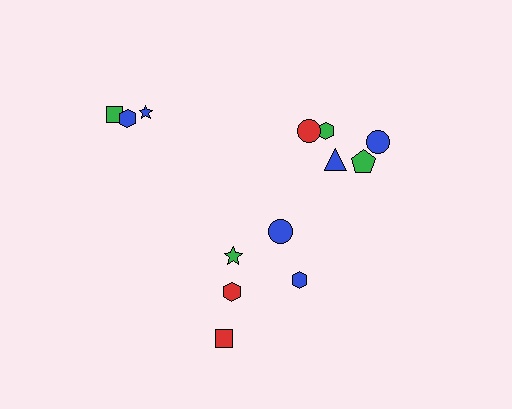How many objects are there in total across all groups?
There are 13 objects.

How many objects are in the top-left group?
There are 3 objects.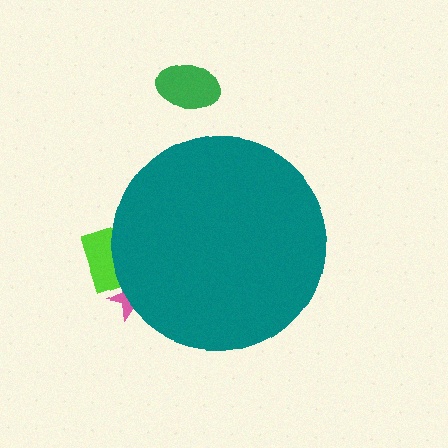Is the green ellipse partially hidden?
No, the green ellipse is fully visible.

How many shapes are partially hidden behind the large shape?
2 shapes are partially hidden.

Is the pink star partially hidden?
Yes, the pink star is partially hidden behind the teal circle.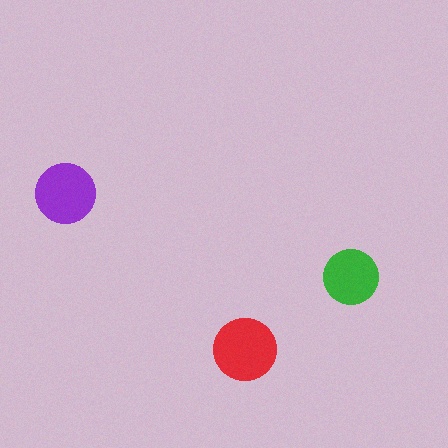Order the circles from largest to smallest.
the red one, the purple one, the green one.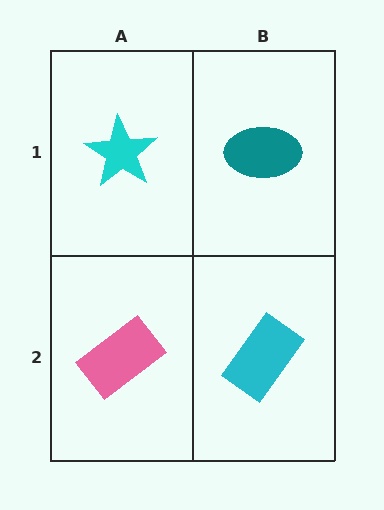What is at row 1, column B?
A teal ellipse.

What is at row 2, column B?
A cyan rectangle.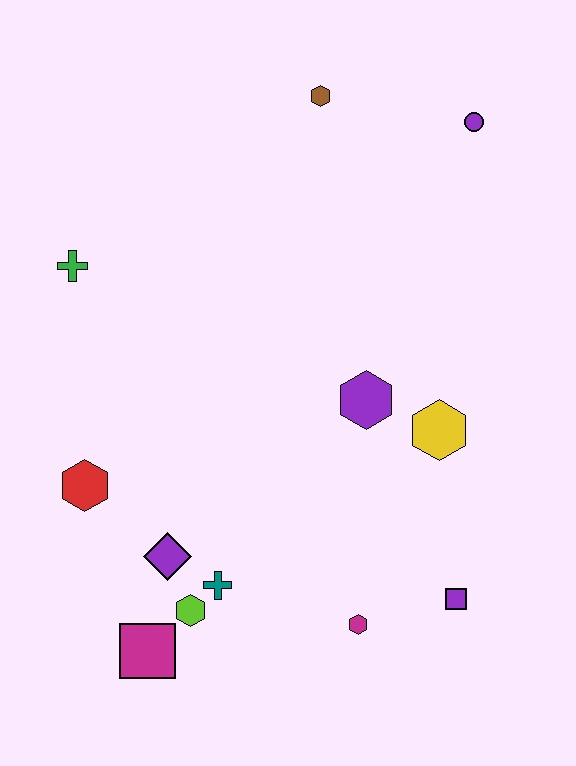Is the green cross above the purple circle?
No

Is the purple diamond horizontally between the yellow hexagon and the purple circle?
No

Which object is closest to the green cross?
The red hexagon is closest to the green cross.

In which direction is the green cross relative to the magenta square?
The green cross is above the magenta square.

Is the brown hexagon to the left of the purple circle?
Yes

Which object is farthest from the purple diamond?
The purple circle is farthest from the purple diamond.